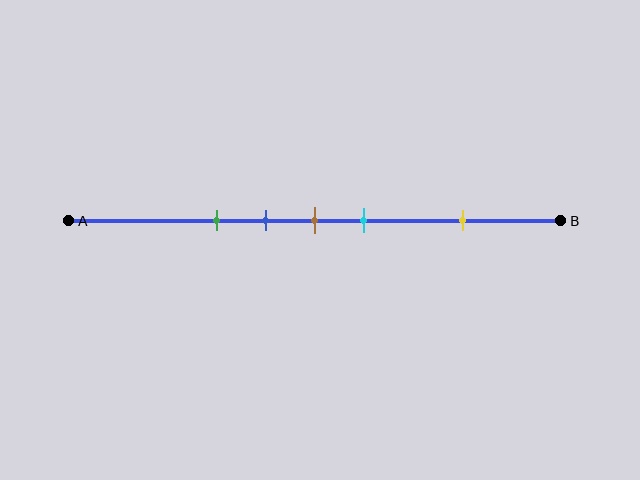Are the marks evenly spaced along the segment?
No, the marks are not evenly spaced.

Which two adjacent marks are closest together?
The blue and brown marks are the closest adjacent pair.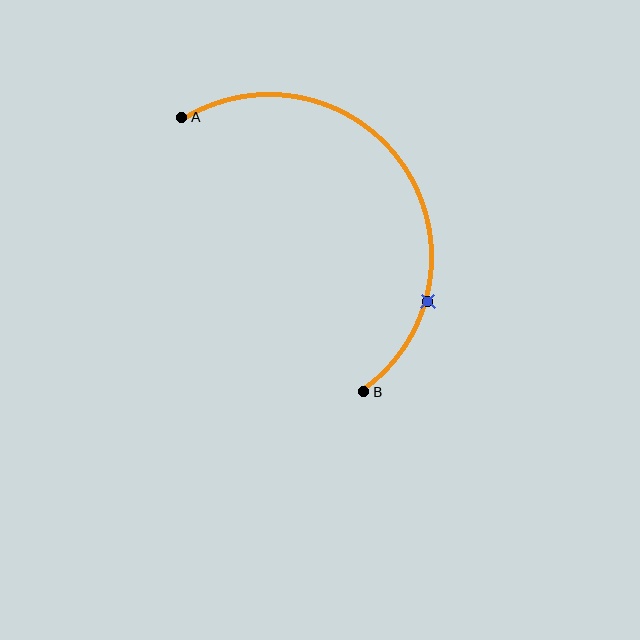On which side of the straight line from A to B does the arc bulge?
The arc bulges to the right of the straight line connecting A and B.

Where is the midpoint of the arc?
The arc midpoint is the point on the curve farthest from the straight line joining A and B. It sits to the right of that line.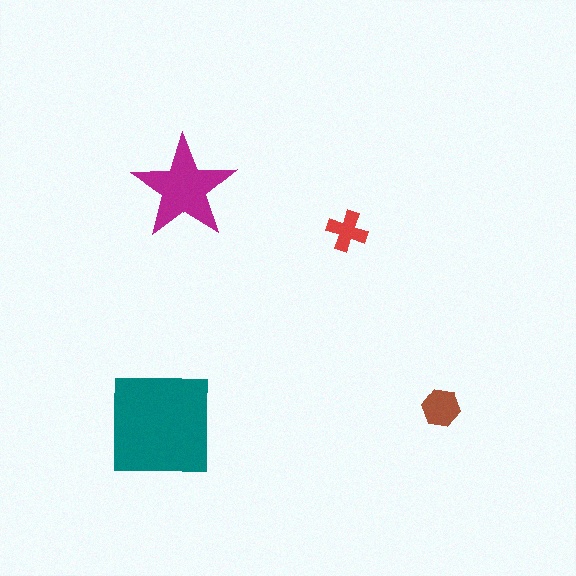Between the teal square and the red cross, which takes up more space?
The teal square.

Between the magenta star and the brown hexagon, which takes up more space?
The magenta star.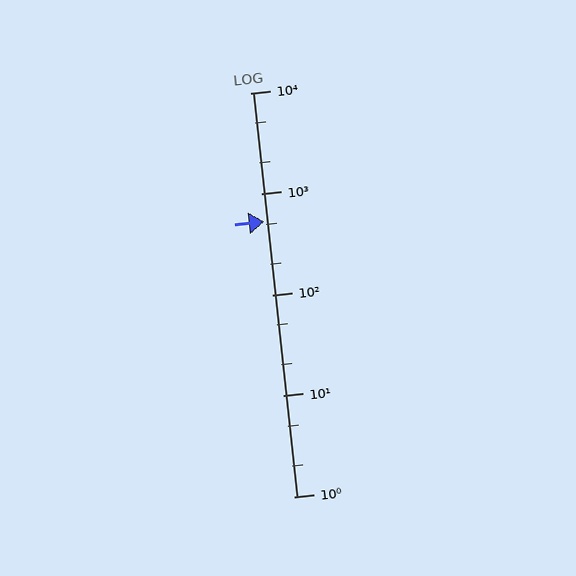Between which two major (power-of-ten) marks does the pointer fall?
The pointer is between 100 and 1000.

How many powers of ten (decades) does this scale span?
The scale spans 4 decades, from 1 to 10000.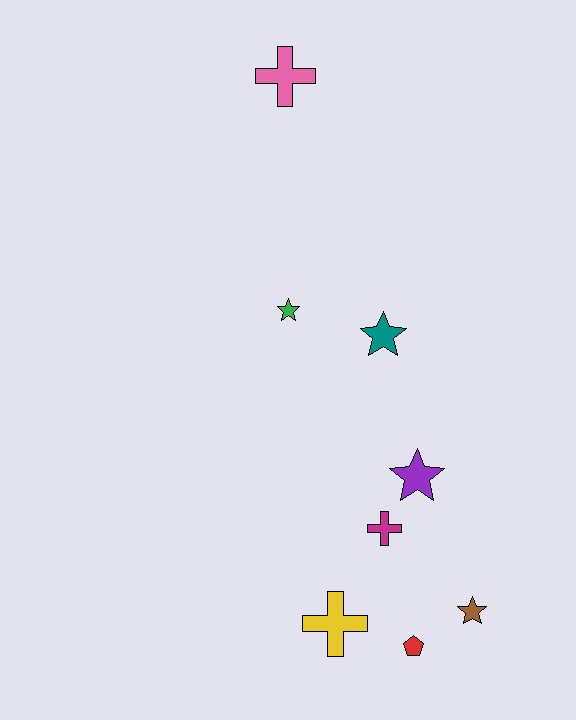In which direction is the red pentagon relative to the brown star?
The red pentagon is to the left of the brown star.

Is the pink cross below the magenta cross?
No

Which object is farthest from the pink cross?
The red pentagon is farthest from the pink cross.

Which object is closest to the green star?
The teal star is closest to the green star.